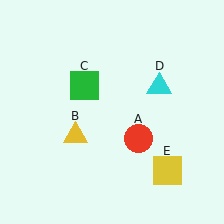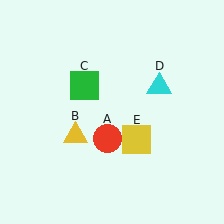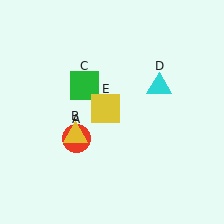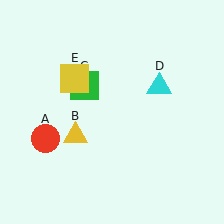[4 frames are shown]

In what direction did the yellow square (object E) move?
The yellow square (object E) moved up and to the left.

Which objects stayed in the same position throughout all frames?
Yellow triangle (object B) and green square (object C) and cyan triangle (object D) remained stationary.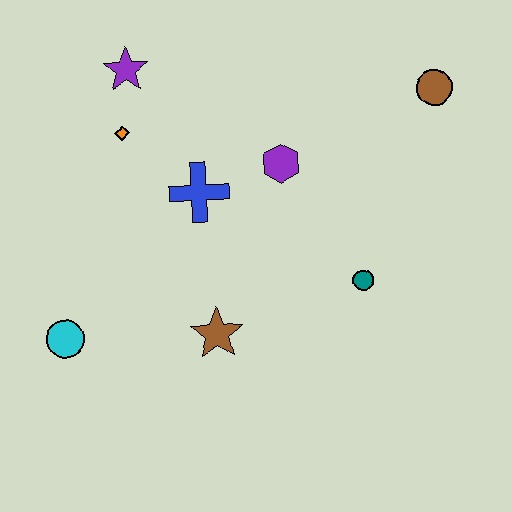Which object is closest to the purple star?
The orange diamond is closest to the purple star.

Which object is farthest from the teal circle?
The purple star is farthest from the teal circle.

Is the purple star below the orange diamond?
No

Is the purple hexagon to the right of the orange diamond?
Yes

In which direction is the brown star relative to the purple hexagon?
The brown star is below the purple hexagon.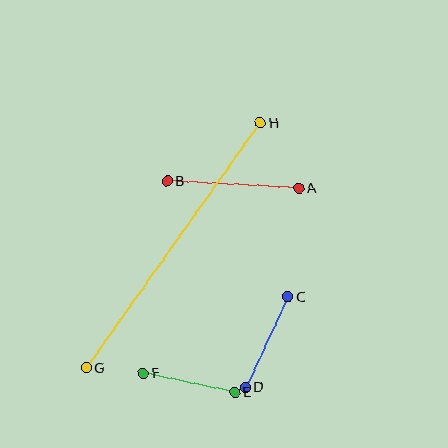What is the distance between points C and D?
The distance is approximately 100 pixels.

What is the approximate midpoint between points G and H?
The midpoint is at approximately (173, 245) pixels.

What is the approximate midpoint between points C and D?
The midpoint is at approximately (267, 342) pixels.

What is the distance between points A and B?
The distance is approximately 131 pixels.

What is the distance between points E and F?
The distance is approximately 93 pixels.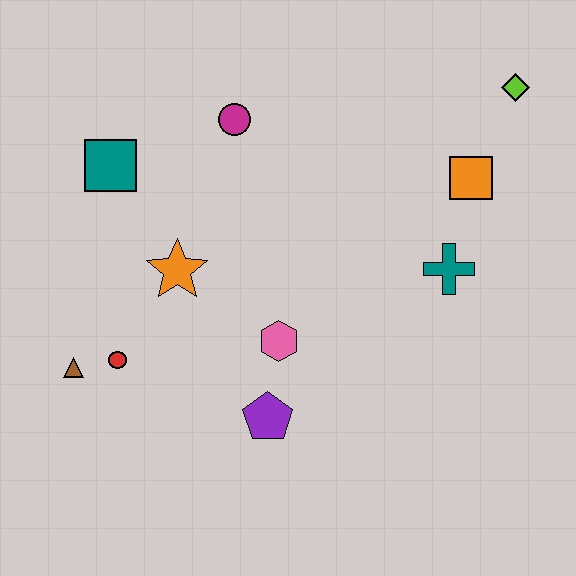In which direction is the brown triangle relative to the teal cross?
The brown triangle is to the left of the teal cross.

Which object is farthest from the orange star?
The lime diamond is farthest from the orange star.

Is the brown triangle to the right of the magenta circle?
No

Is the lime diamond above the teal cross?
Yes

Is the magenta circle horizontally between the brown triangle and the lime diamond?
Yes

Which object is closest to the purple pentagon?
The pink hexagon is closest to the purple pentagon.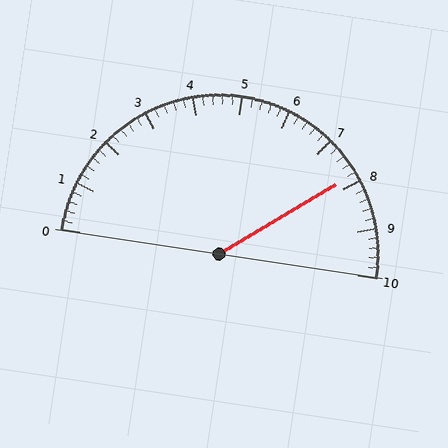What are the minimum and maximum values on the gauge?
The gauge ranges from 0 to 10.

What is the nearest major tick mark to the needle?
The nearest major tick mark is 8.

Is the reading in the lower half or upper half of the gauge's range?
The reading is in the upper half of the range (0 to 10).